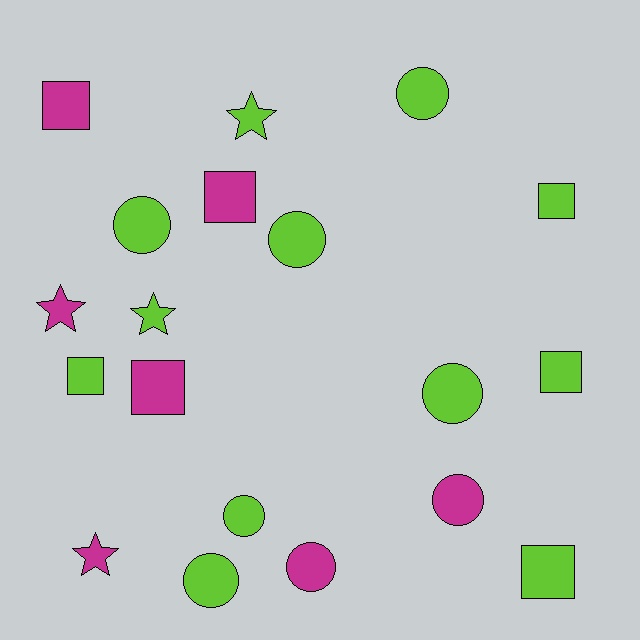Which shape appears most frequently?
Circle, with 8 objects.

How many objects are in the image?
There are 19 objects.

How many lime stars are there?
There are 2 lime stars.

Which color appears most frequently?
Lime, with 12 objects.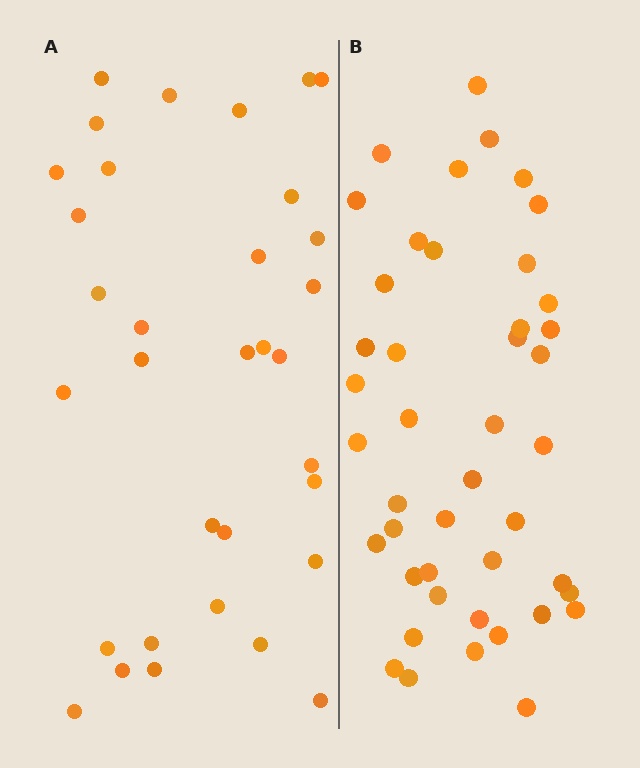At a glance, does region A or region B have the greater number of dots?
Region B (the right region) has more dots.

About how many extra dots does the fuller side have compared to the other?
Region B has roughly 12 or so more dots than region A.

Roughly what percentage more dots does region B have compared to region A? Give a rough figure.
About 35% more.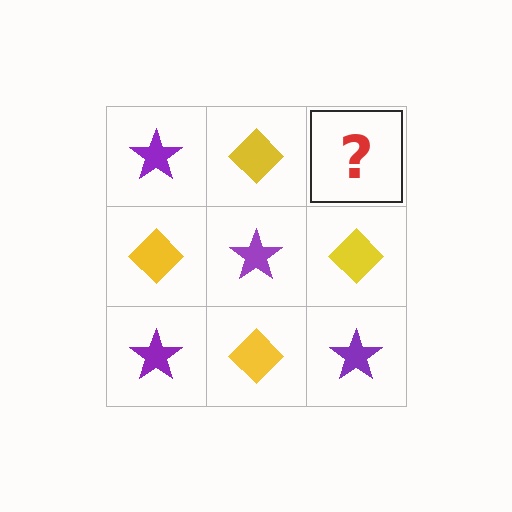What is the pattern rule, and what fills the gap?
The rule is that it alternates purple star and yellow diamond in a checkerboard pattern. The gap should be filled with a purple star.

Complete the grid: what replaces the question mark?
The question mark should be replaced with a purple star.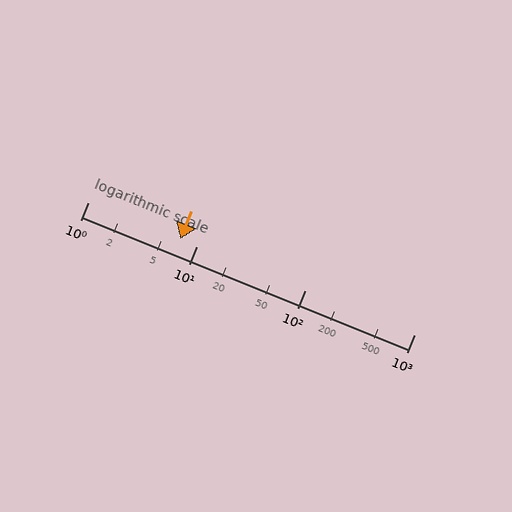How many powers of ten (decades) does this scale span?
The scale spans 3 decades, from 1 to 1000.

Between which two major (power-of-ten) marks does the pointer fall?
The pointer is between 1 and 10.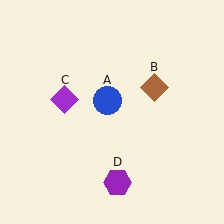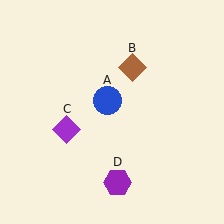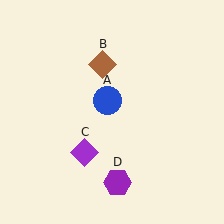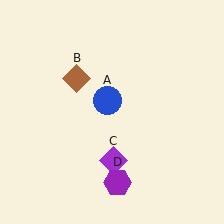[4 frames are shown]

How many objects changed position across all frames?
2 objects changed position: brown diamond (object B), purple diamond (object C).